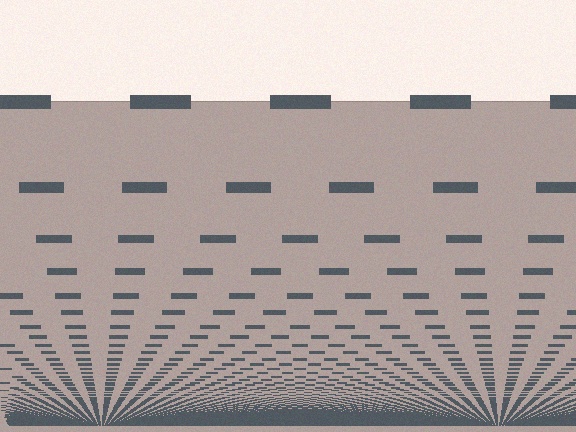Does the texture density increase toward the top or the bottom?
Density increases toward the bottom.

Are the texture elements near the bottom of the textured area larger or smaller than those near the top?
Smaller. The gradient is inverted — elements near the bottom are smaller and denser.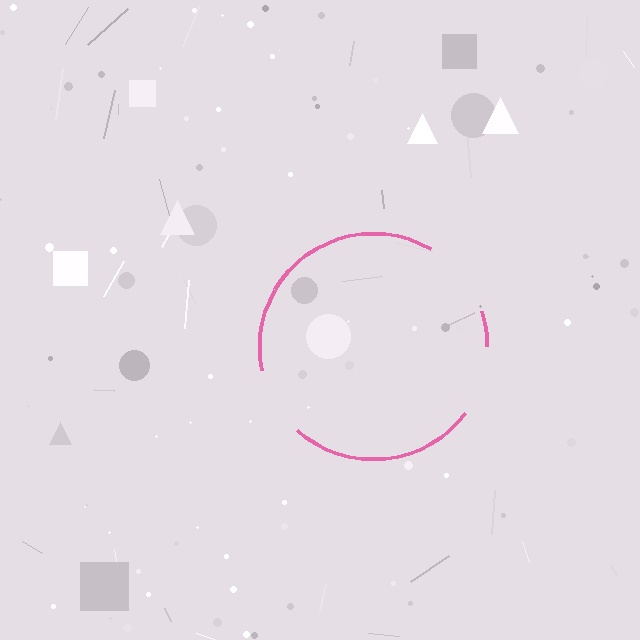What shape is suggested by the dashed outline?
The dashed outline suggests a circle.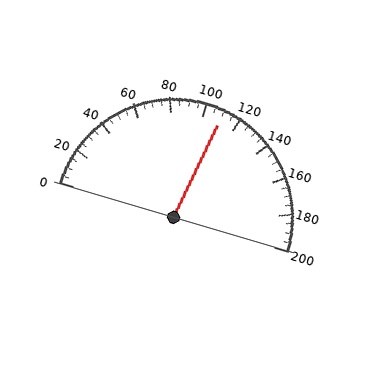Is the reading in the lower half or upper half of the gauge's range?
The reading is in the upper half of the range (0 to 200).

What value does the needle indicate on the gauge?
The needle indicates approximately 110.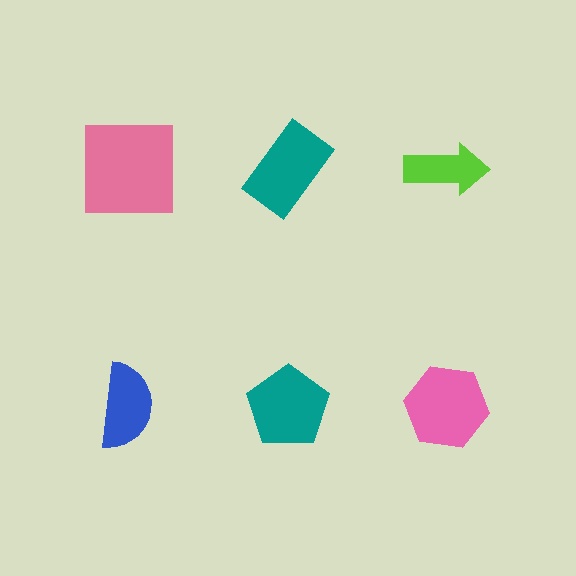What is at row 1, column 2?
A teal rectangle.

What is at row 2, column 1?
A blue semicircle.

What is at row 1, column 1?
A pink square.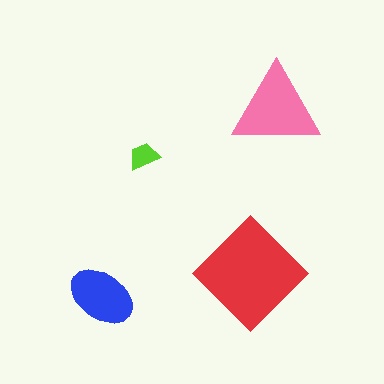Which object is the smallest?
The lime trapezoid.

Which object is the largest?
The red diamond.